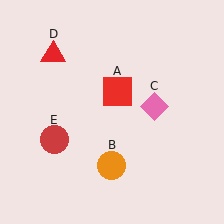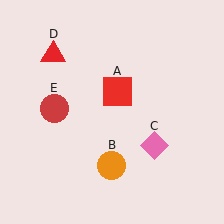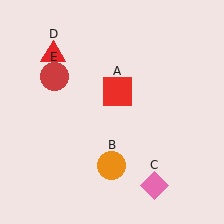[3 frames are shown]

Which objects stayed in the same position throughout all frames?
Red square (object A) and orange circle (object B) and red triangle (object D) remained stationary.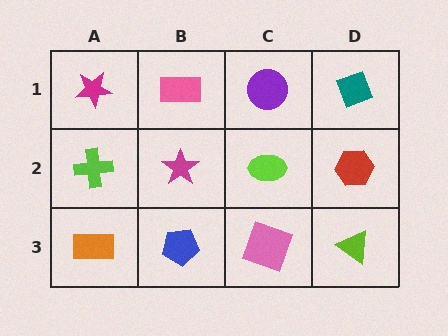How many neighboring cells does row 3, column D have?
2.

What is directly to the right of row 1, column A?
A pink rectangle.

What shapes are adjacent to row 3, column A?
A lime cross (row 2, column A), a blue pentagon (row 3, column B).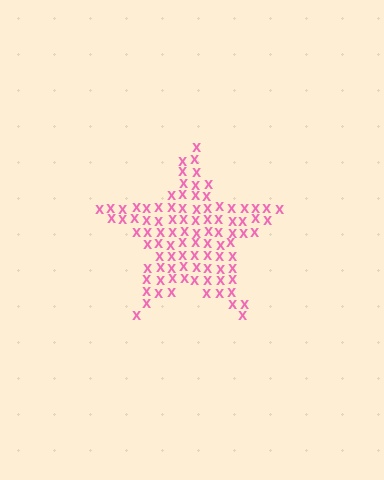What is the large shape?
The large shape is a star.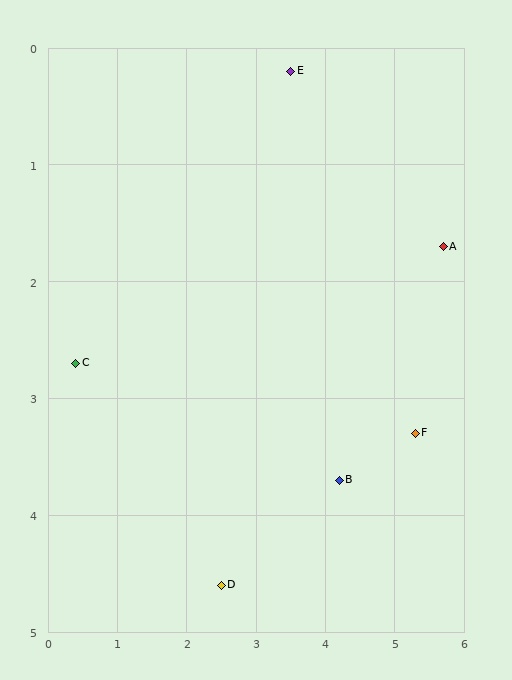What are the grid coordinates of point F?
Point F is at approximately (5.3, 3.3).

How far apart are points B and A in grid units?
Points B and A are about 2.5 grid units apart.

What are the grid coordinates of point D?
Point D is at approximately (2.5, 4.6).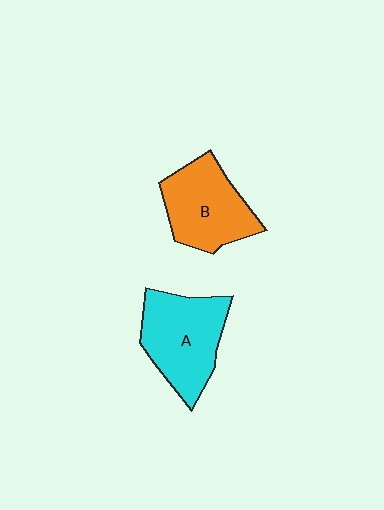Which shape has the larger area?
Shape A (cyan).